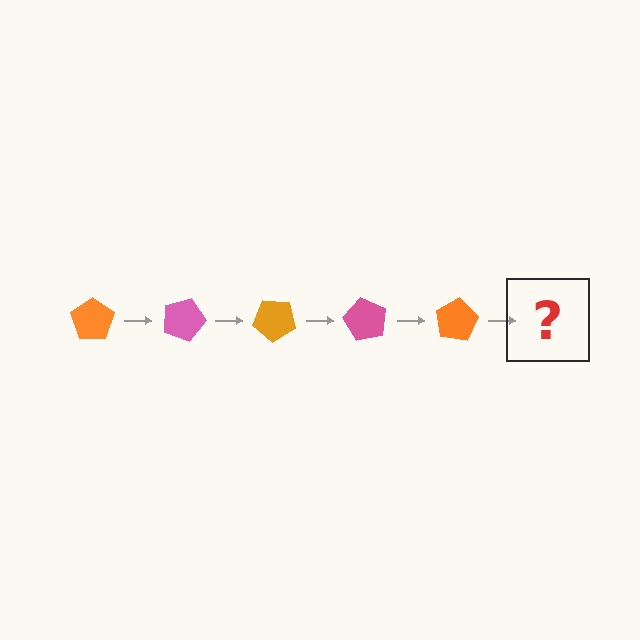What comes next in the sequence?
The next element should be a pink pentagon, rotated 100 degrees from the start.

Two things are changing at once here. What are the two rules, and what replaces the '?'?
The two rules are that it rotates 20 degrees each step and the color cycles through orange and pink. The '?' should be a pink pentagon, rotated 100 degrees from the start.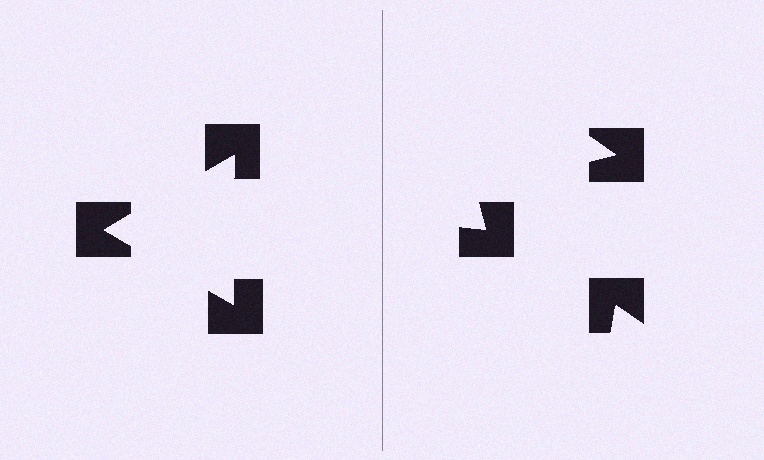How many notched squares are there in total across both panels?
6 — 3 on each side.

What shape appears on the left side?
An illusory triangle.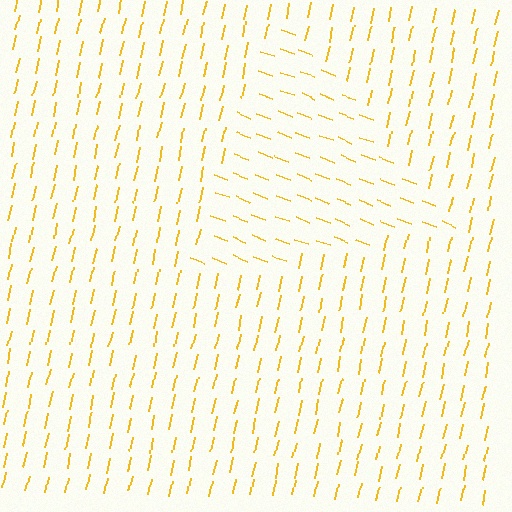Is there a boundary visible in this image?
Yes, there is a texture boundary formed by a change in line orientation.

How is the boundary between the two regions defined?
The boundary is defined purely by a change in line orientation (approximately 81 degrees difference). All lines are the same color and thickness.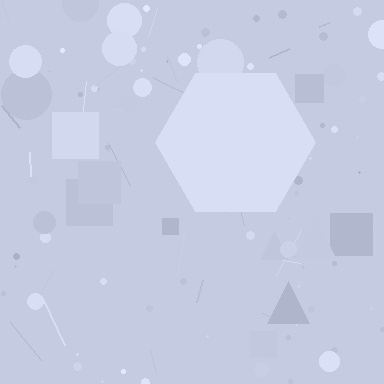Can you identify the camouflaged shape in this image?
The camouflaged shape is a hexagon.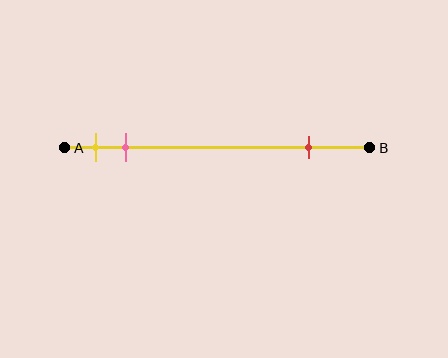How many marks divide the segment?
There are 3 marks dividing the segment.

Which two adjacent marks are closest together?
The yellow and pink marks are the closest adjacent pair.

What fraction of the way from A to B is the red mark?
The red mark is approximately 80% (0.8) of the way from A to B.